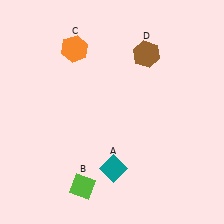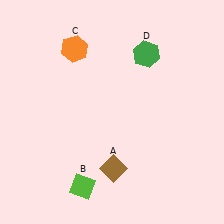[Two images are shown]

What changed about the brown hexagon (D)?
In Image 1, D is brown. In Image 2, it changed to green.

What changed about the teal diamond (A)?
In Image 1, A is teal. In Image 2, it changed to brown.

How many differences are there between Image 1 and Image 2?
There are 2 differences between the two images.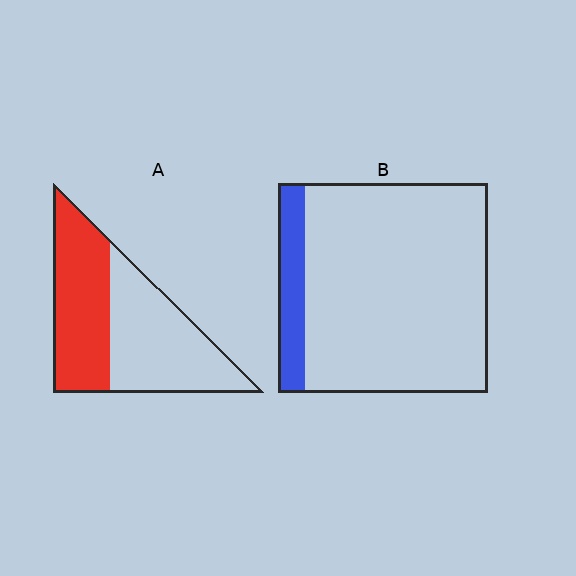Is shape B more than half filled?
No.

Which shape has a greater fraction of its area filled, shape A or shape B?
Shape A.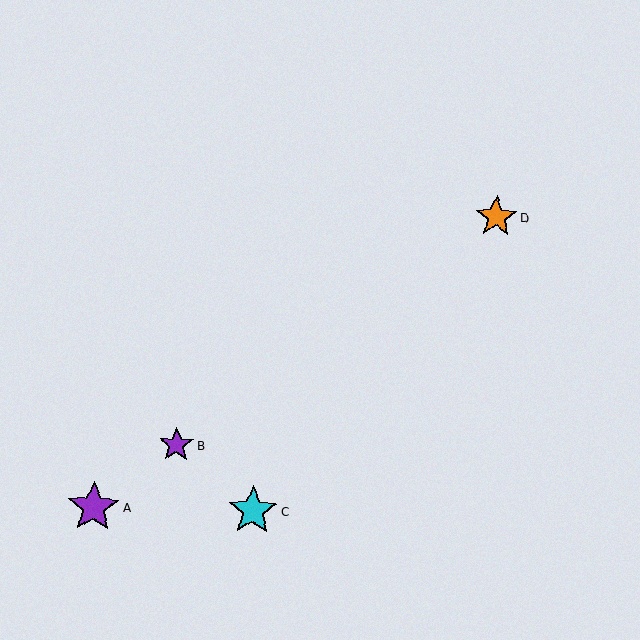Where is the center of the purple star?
The center of the purple star is at (176, 445).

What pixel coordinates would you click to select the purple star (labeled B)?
Click at (176, 445) to select the purple star B.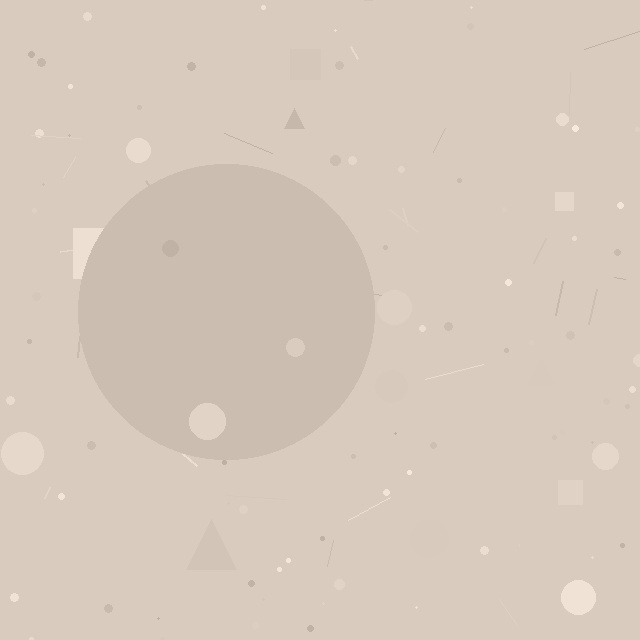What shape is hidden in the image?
A circle is hidden in the image.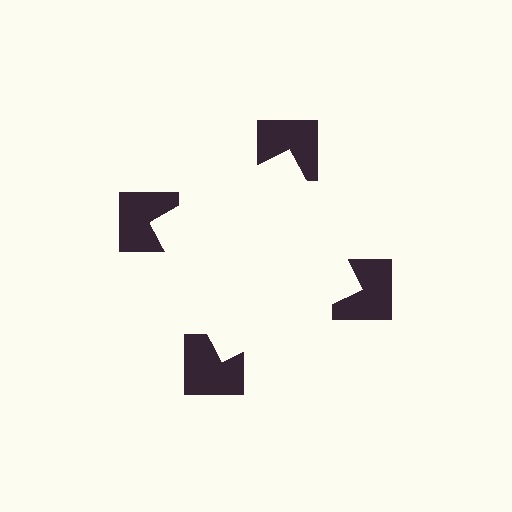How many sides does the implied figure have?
4 sides.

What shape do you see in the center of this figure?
An illusory square — its edges are inferred from the aligned wedge cuts in the notched squares, not physically drawn.